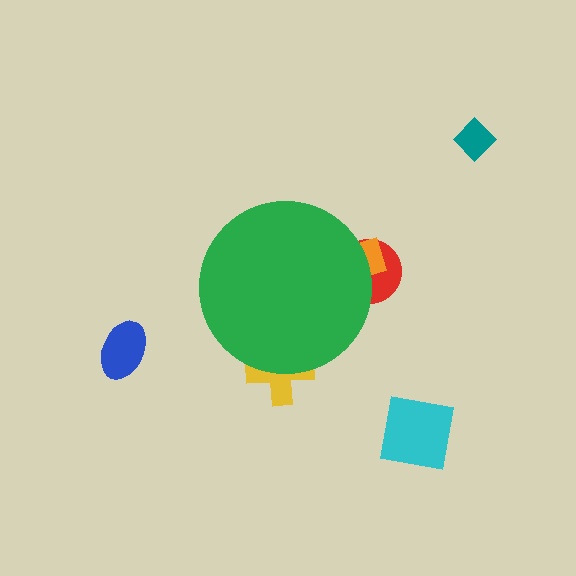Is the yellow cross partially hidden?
Yes, the yellow cross is partially hidden behind the green circle.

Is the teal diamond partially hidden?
No, the teal diamond is fully visible.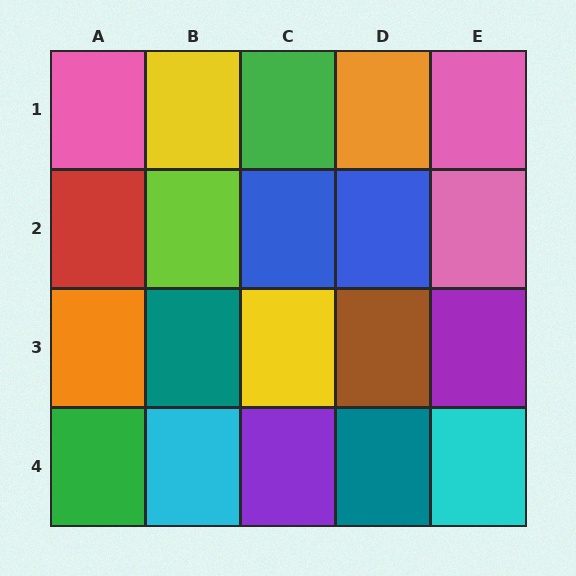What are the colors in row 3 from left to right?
Orange, teal, yellow, brown, purple.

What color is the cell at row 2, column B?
Lime.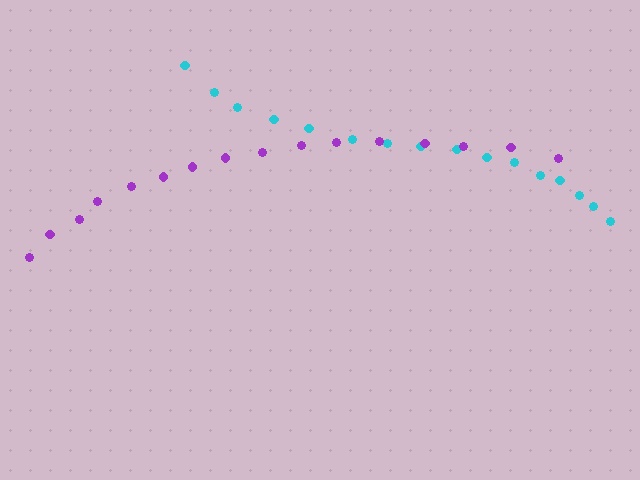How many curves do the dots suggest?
There are 2 distinct paths.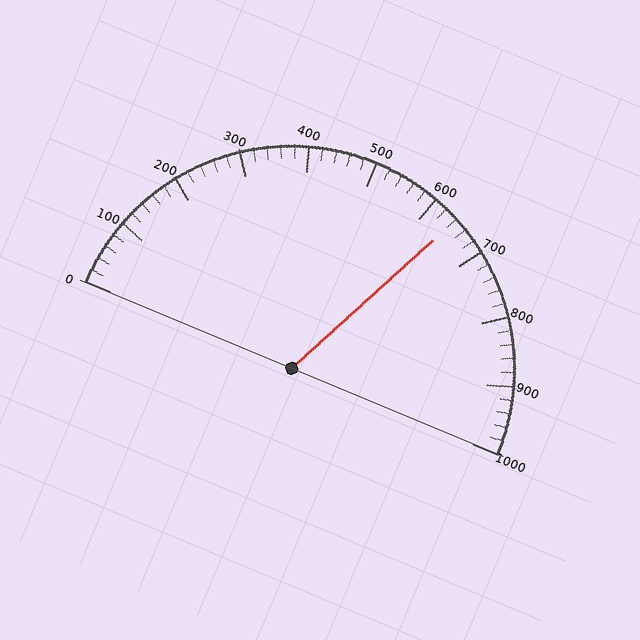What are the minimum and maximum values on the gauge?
The gauge ranges from 0 to 1000.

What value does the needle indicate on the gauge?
The needle indicates approximately 640.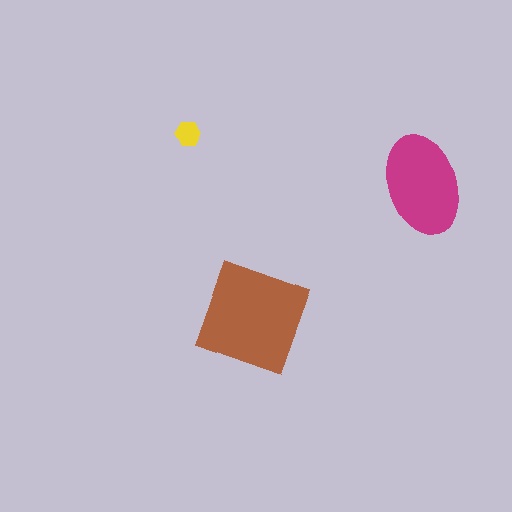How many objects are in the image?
There are 3 objects in the image.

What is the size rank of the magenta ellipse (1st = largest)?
2nd.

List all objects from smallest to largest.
The yellow hexagon, the magenta ellipse, the brown diamond.